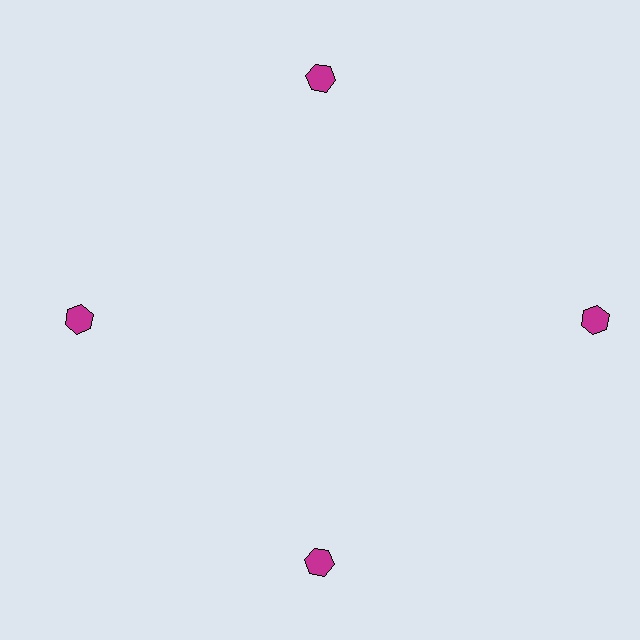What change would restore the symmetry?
The symmetry would be restored by moving it inward, back onto the ring so that all 4 hexagons sit at equal angles and equal distance from the center.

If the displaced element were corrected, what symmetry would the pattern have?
It would have 4-fold rotational symmetry — the pattern would map onto itself every 90 degrees.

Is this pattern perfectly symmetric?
No. The 4 magenta hexagons are arranged in a ring, but one element near the 3 o'clock position is pushed outward from the center, breaking the 4-fold rotational symmetry.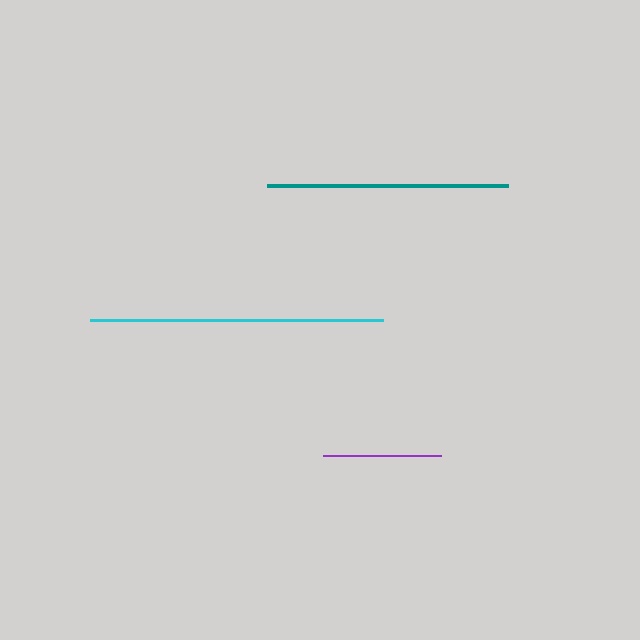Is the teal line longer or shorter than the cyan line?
The cyan line is longer than the teal line.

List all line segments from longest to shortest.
From longest to shortest: cyan, teal, purple.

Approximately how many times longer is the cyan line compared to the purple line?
The cyan line is approximately 2.5 times the length of the purple line.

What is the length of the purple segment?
The purple segment is approximately 118 pixels long.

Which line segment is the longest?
The cyan line is the longest at approximately 294 pixels.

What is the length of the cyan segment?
The cyan segment is approximately 294 pixels long.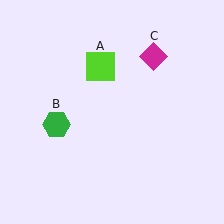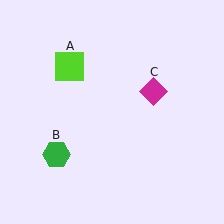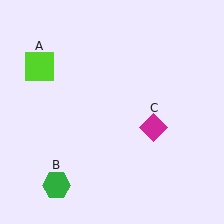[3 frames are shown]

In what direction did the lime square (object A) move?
The lime square (object A) moved left.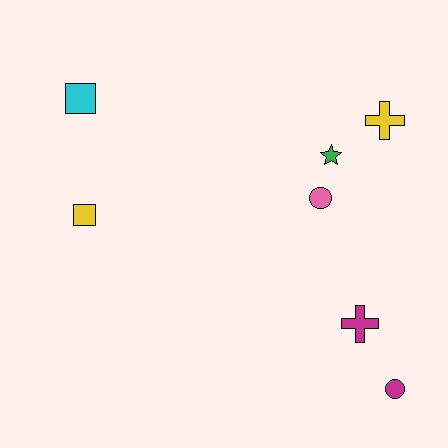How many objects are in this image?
There are 7 objects.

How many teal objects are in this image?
There are no teal objects.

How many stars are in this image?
There is 1 star.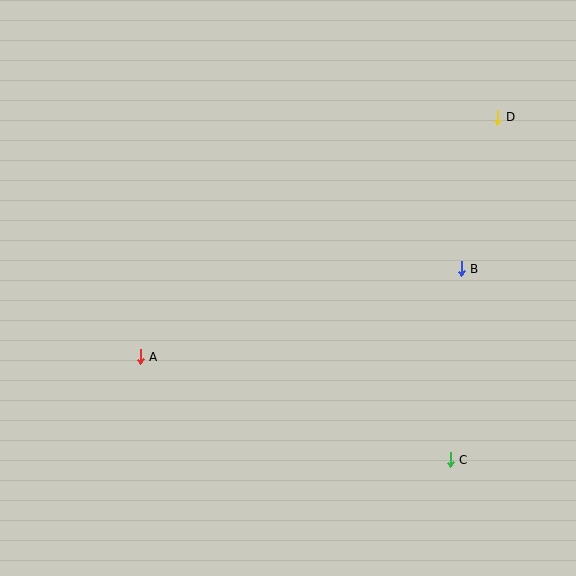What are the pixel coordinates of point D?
Point D is at (497, 117).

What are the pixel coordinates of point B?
Point B is at (461, 269).